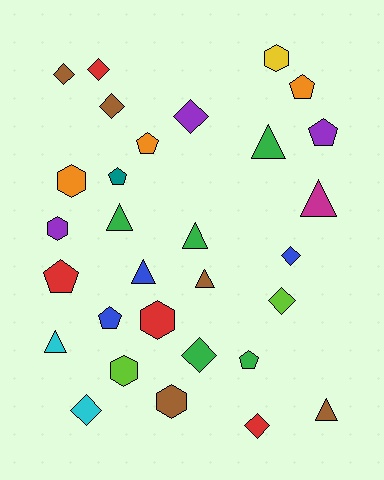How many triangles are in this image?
There are 8 triangles.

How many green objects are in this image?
There are 5 green objects.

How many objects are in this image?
There are 30 objects.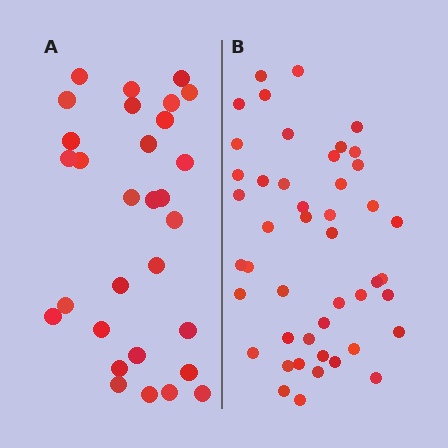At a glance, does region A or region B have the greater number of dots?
Region B (the right region) has more dots.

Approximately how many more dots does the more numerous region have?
Region B has approximately 15 more dots than region A.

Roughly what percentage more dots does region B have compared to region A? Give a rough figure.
About 55% more.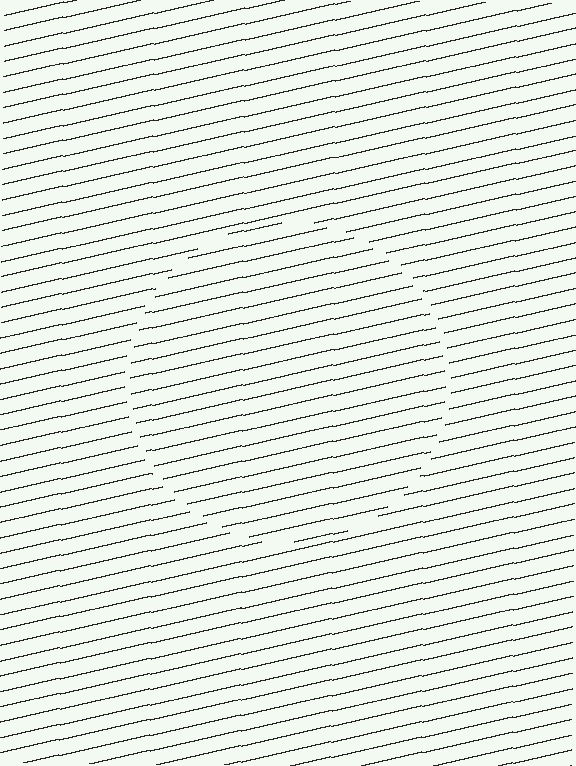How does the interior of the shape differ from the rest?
The interior of the shape contains the same grating, shifted by half a period — the contour is defined by the phase discontinuity where line-ends from the inner and outer gratings abut.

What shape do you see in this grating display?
An illusory circle. The interior of the shape contains the same grating, shifted by half a period — the contour is defined by the phase discontinuity where line-ends from the inner and outer gratings abut.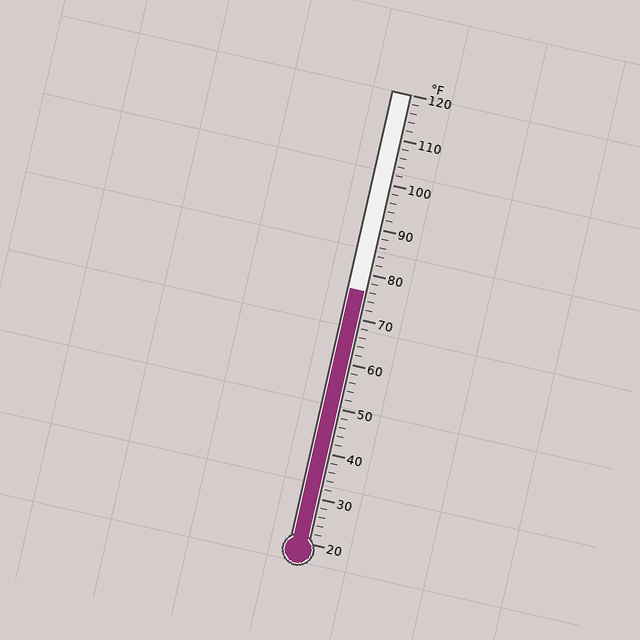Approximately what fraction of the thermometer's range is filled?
The thermometer is filled to approximately 55% of its range.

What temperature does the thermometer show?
The thermometer shows approximately 76°F.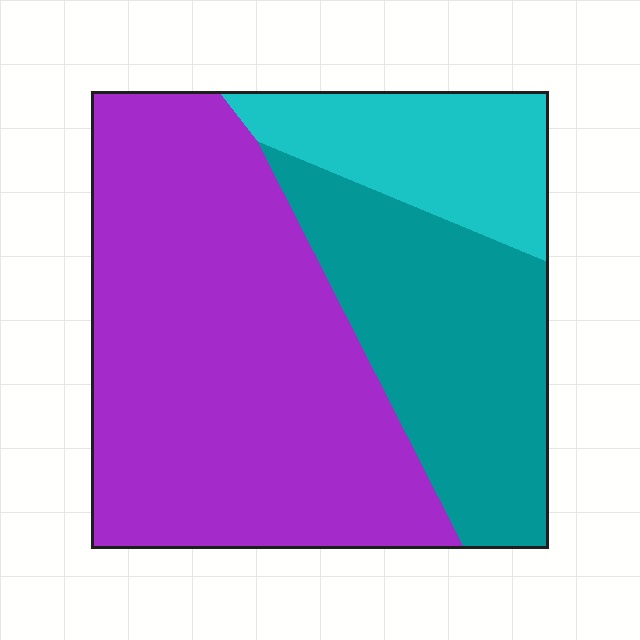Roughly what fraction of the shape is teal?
Teal takes up about one quarter (1/4) of the shape.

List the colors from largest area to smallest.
From largest to smallest: purple, teal, cyan.